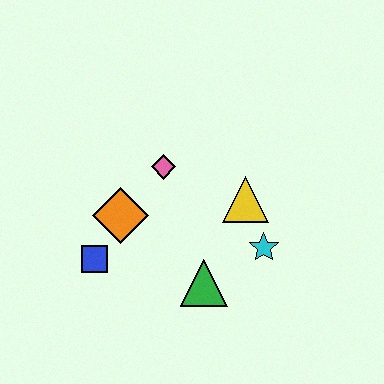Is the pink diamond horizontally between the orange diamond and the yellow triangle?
Yes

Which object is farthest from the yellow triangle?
The blue square is farthest from the yellow triangle.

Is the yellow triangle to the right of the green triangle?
Yes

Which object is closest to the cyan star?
The yellow triangle is closest to the cyan star.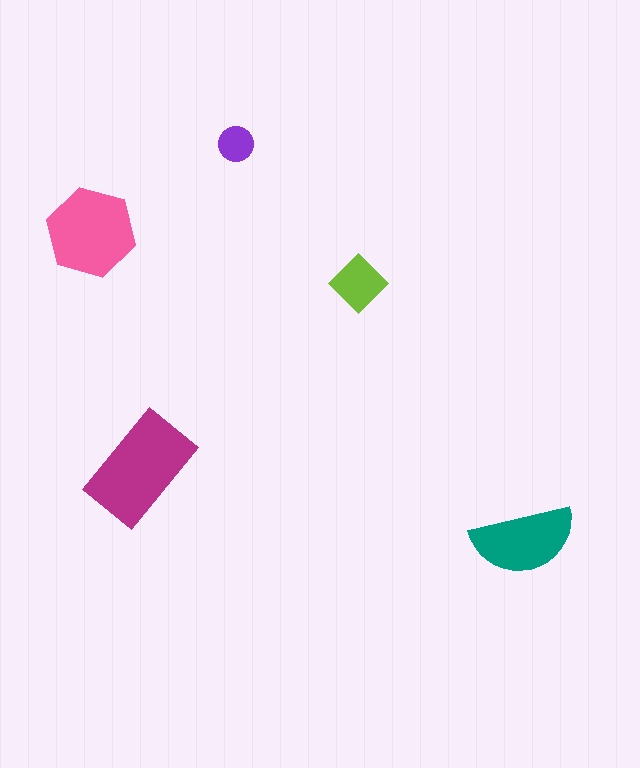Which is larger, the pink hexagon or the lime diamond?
The pink hexagon.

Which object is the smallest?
The purple circle.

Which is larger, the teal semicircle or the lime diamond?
The teal semicircle.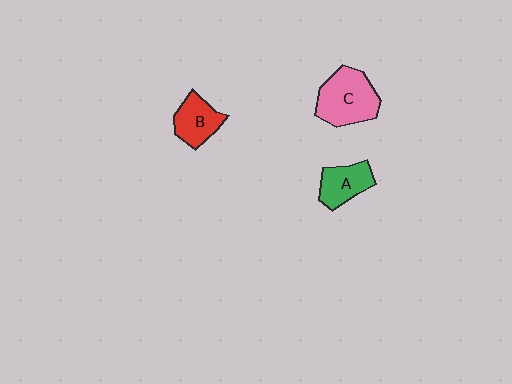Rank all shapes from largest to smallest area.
From largest to smallest: C (pink), B (red), A (green).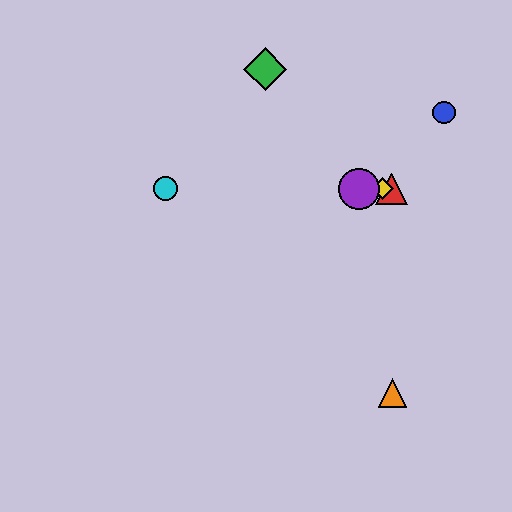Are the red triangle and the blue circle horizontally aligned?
No, the red triangle is at y≈189 and the blue circle is at y≈113.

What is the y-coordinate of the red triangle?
The red triangle is at y≈189.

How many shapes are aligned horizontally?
4 shapes (the red triangle, the yellow diamond, the purple circle, the cyan circle) are aligned horizontally.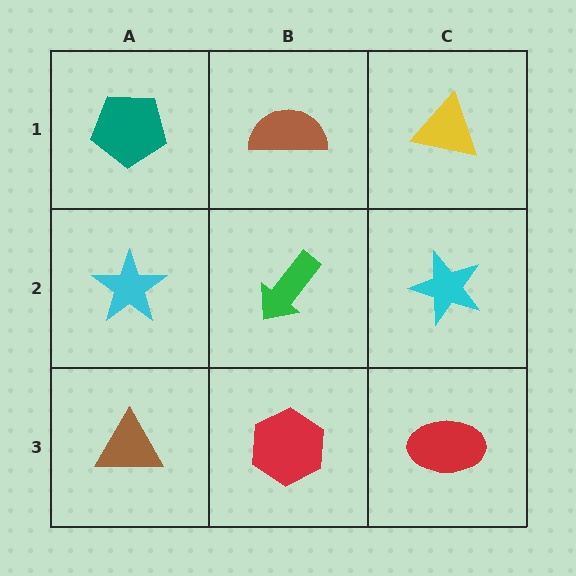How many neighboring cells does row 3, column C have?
2.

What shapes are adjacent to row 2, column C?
A yellow triangle (row 1, column C), a red ellipse (row 3, column C), a green arrow (row 2, column B).